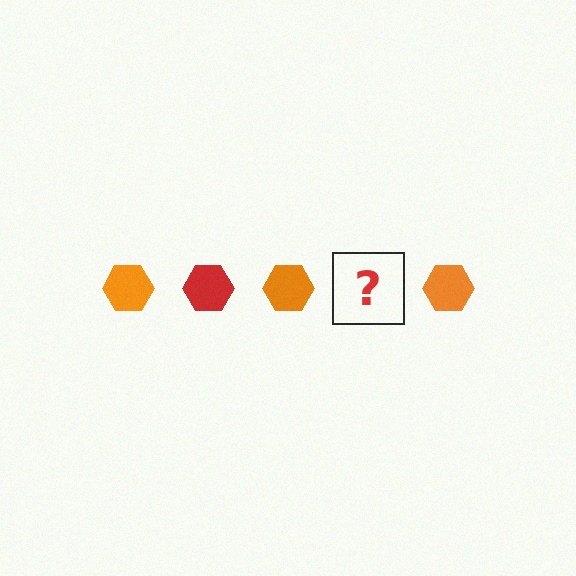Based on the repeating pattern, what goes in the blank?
The blank should be a red hexagon.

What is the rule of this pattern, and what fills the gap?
The rule is that the pattern cycles through orange, red hexagons. The gap should be filled with a red hexagon.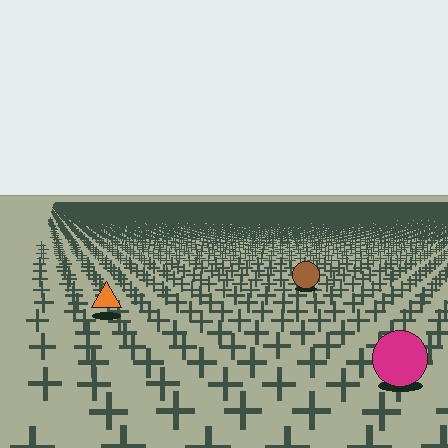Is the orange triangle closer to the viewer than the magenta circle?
No. The magenta circle is closer — you can tell from the texture gradient: the ground texture is coarser near it.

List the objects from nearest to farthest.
From nearest to farthest: the magenta circle, the orange triangle, the brown circle.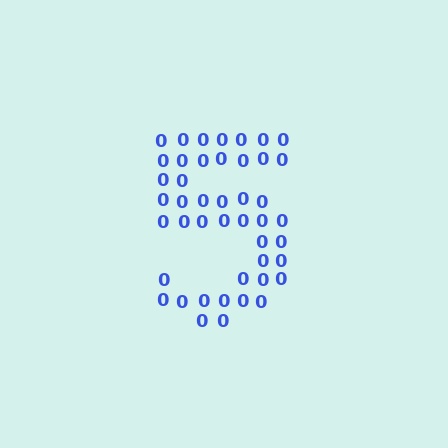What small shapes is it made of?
It is made of small digit 0's.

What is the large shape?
The large shape is the digit 5.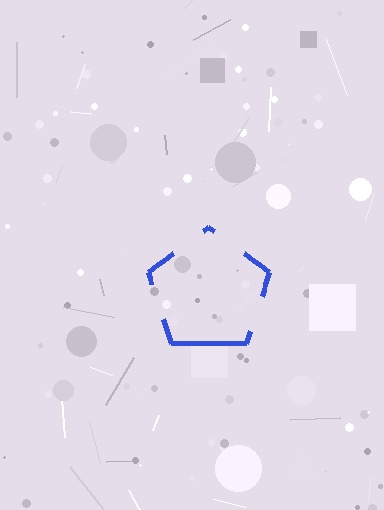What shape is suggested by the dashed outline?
The dashed outline suggests a pentagon.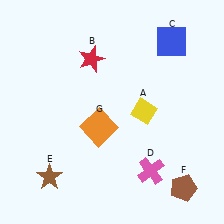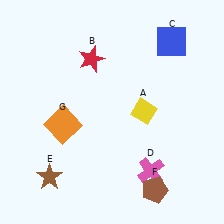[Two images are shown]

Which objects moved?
The objects that moved are: the brown pentagon (F), the orange square (G).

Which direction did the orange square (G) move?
The orange square (G) moved left.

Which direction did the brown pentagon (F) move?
The brown pentagon (F) moved left.